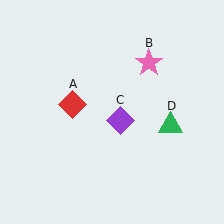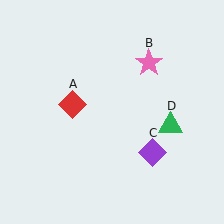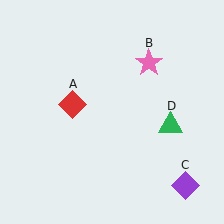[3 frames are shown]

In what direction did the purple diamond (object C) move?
The purple diamond (object C) moved down and to the right.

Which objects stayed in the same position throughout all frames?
Red diamond (object A) and pink star (object B) and green triangle (object D) remained stationary.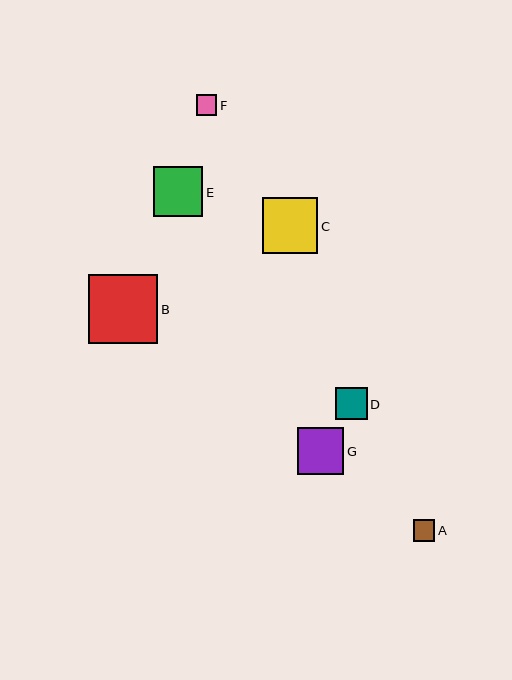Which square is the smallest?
Square F is the smallest with a size of approximately 20 pixels.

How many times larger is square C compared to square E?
Square C is approximately 1.1 times the size of square E.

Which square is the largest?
Square B is the largest with a size of approximately 70 pixels.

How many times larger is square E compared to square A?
Square E is approximately 2.3 times the size of square A.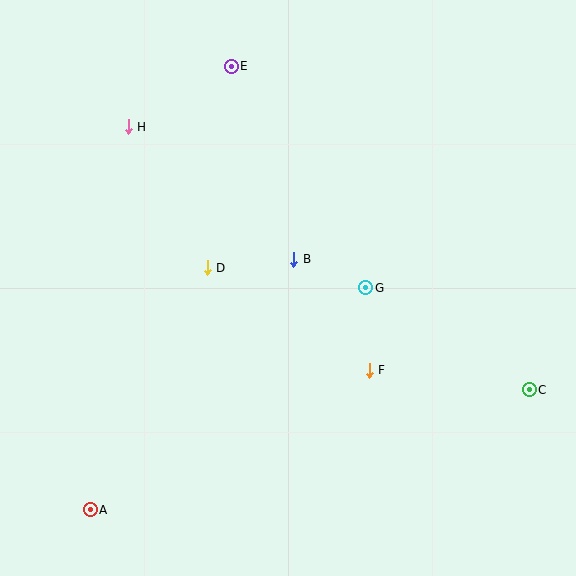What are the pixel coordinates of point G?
Point G is at (366, 288).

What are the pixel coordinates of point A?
Point A is at (90, 510).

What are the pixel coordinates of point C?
Point C is at (529, 390).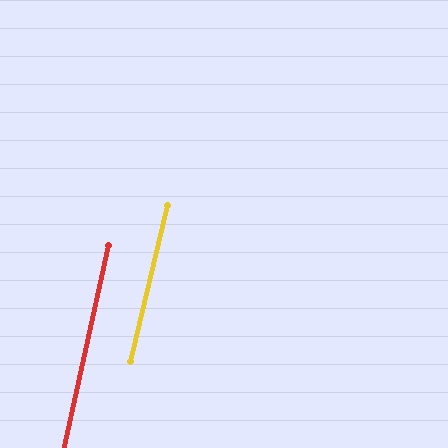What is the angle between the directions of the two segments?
Approximately 1 degree.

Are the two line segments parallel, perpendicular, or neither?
Parallel — their directions differ by only 0.8°.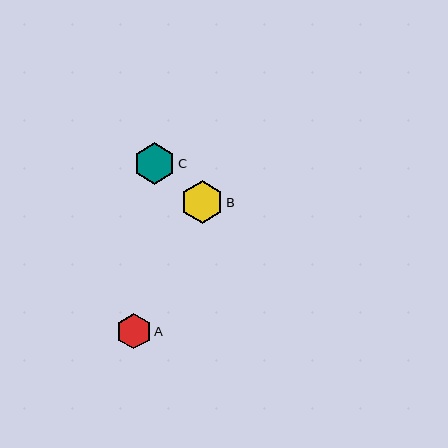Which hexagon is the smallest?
Hexagon A is the smallest with a size of approximately 35 pixels.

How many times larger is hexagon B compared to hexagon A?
Hexagon B is approximately 1.2 times the size of hexagon A.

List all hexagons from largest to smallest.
From largest to smallest: B, C, A.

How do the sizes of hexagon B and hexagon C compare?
Hexagon B and hexagon C are approximately the same size.